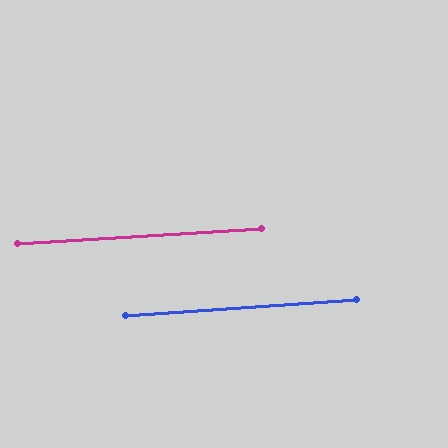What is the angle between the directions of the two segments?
Approximately 0 degrees.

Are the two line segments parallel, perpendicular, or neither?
Parallel — their directions differ by only 0.5°.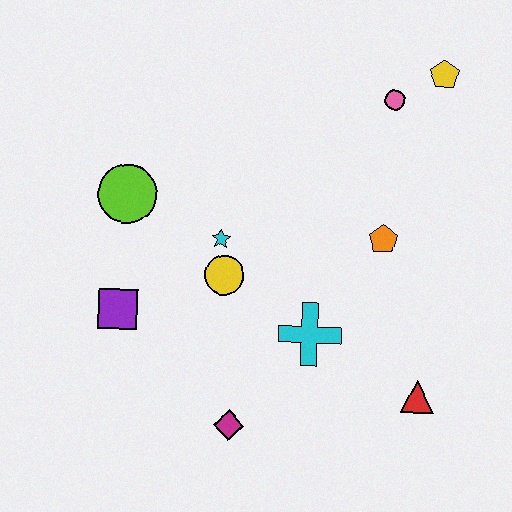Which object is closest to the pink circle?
The yellow pentagon is closest to the pink circle.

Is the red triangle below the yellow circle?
Yes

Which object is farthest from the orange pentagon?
The purple square is farthest from the orange pentagon.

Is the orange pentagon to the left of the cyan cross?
No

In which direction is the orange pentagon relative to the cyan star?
The orange pentagon is to the right of the cyan star.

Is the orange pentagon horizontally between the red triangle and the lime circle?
Yes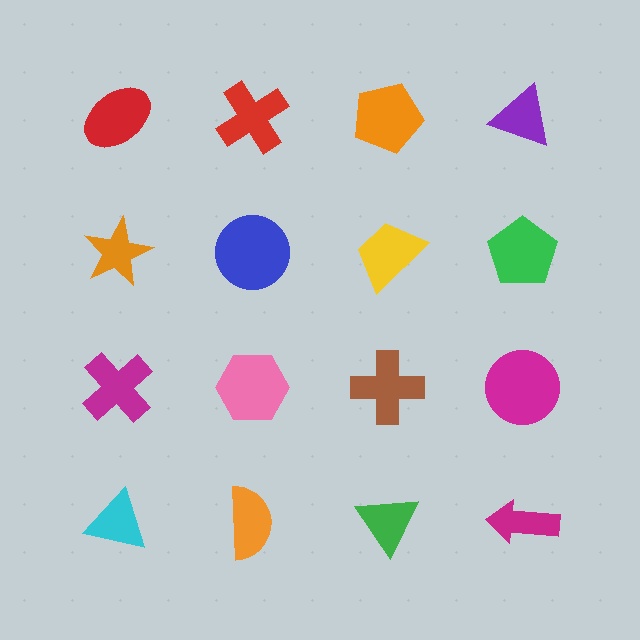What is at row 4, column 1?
A cyan triangle.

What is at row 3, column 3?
A brown cross.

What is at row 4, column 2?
An orange semicircle.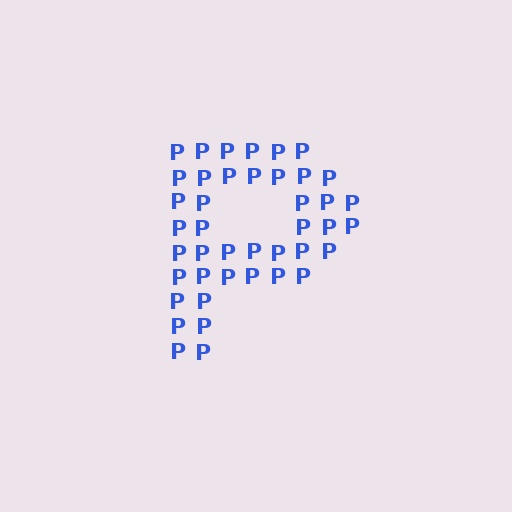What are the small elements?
The small elements are letter P's.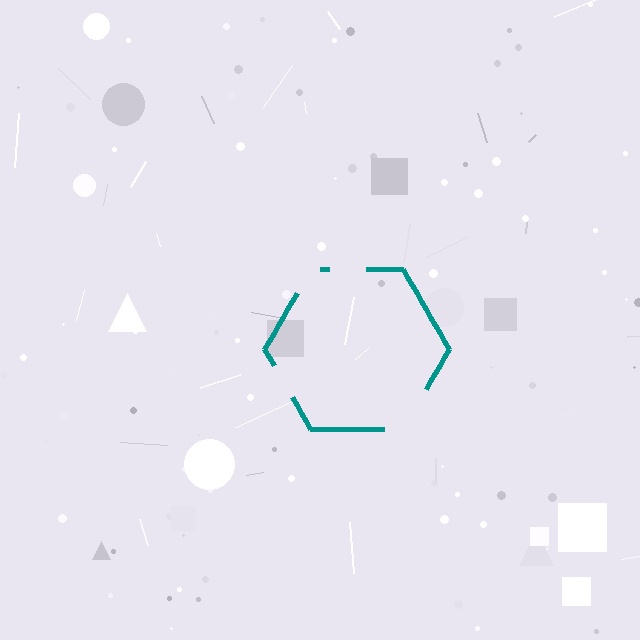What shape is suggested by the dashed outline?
The dashed outline suggests a hexagon.